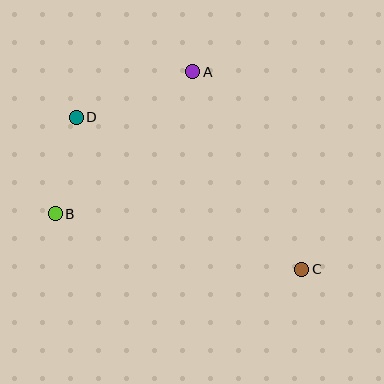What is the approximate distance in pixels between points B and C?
The distance between B and C is approximately 253 pixels.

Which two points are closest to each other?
Points B and D are closest to each other.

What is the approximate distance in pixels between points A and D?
The distance between A and D is approximately 125 pixels.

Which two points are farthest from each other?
Points C and D are farthest from each other.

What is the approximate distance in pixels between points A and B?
The distance between A and B is approximately 198 pixels.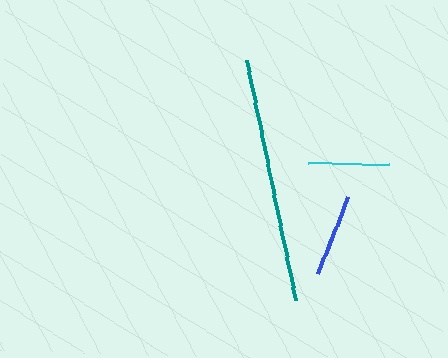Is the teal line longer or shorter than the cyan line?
The teal line is longer than the cyan line.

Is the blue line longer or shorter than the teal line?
The teal line is longer than the blue line.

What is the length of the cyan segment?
The cyan segment is approximately 81 pixels long.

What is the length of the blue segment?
The blue segment is approximately 84 pixels long.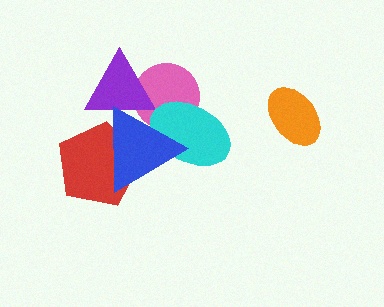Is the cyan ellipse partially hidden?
Yes, it is partially covered by another shape.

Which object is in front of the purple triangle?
The blue triangle is in front of the purple triangle.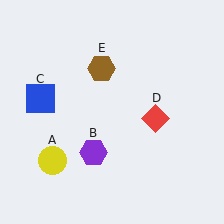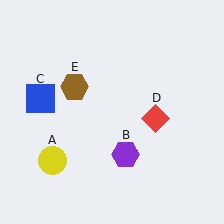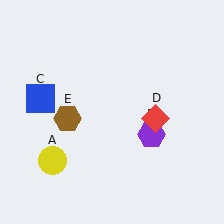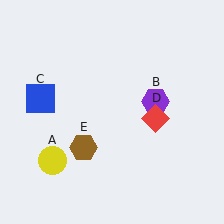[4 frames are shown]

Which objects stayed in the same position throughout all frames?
Yellow circle (object A) and blue square (object C) and red diamond (object D) remained stationary.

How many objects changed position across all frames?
2 objects changed position: purple hexagon (object B), brown hexagon (object E).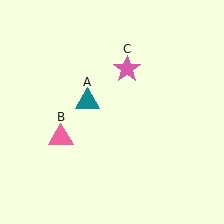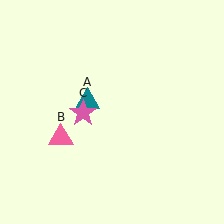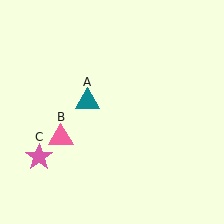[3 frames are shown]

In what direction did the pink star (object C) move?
The pink star (object C) moved down and to the left.